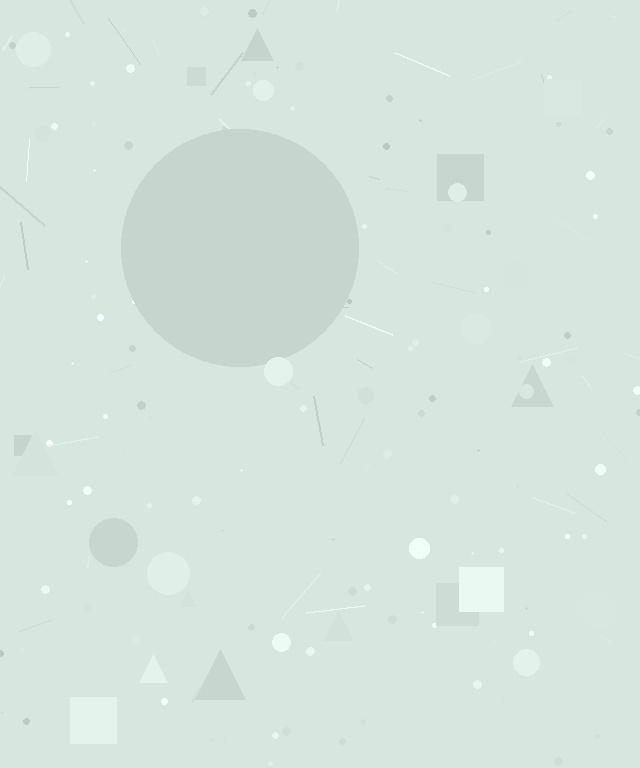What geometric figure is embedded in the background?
A circle is embedded in the background.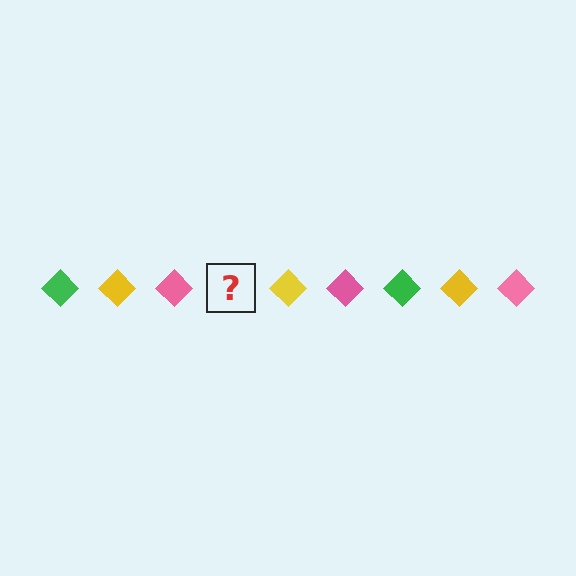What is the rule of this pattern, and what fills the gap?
The rule is that the pattern cycles through green, yellow, pink diamonds. The gap should be filled with a green diamond.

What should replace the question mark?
The question mark should be replaced with a green diamond.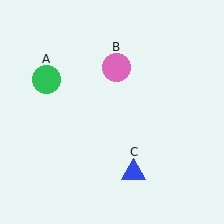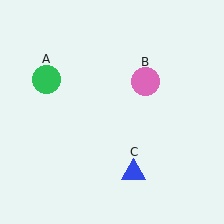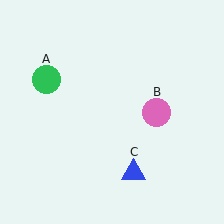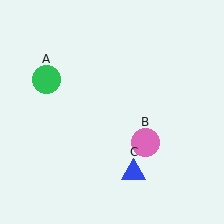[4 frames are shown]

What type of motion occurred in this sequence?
The pink circle (object B) rotated clockwise around the center of the scene.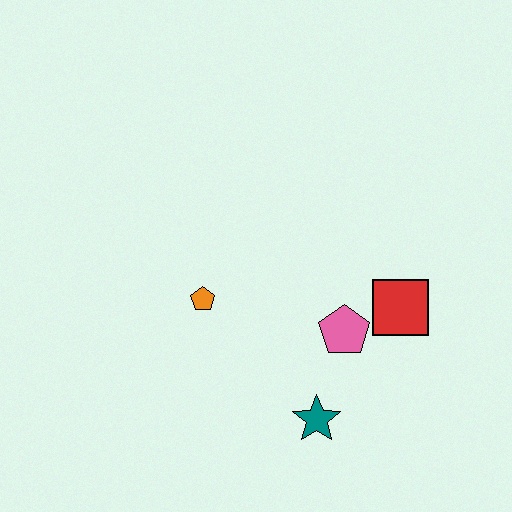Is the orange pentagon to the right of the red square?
No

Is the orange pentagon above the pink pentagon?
Yes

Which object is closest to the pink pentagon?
The red square is closest to the pink pentagon.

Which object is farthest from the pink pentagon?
The orange pentagon is farthest from the pink pentagon.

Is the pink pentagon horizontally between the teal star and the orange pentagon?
No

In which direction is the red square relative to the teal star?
The red square is above the teal star.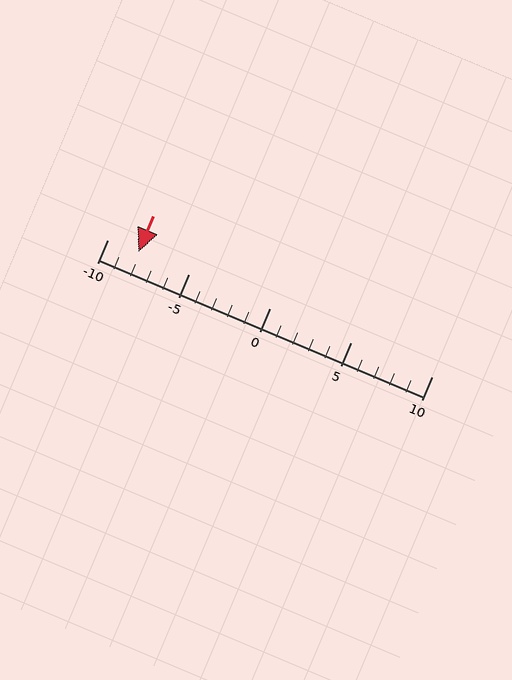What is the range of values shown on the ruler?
The ruler shows values from -10 to 10.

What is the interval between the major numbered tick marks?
The major tick marks are spaced 5 units apart.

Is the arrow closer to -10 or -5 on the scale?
The arrow is closer to -10.